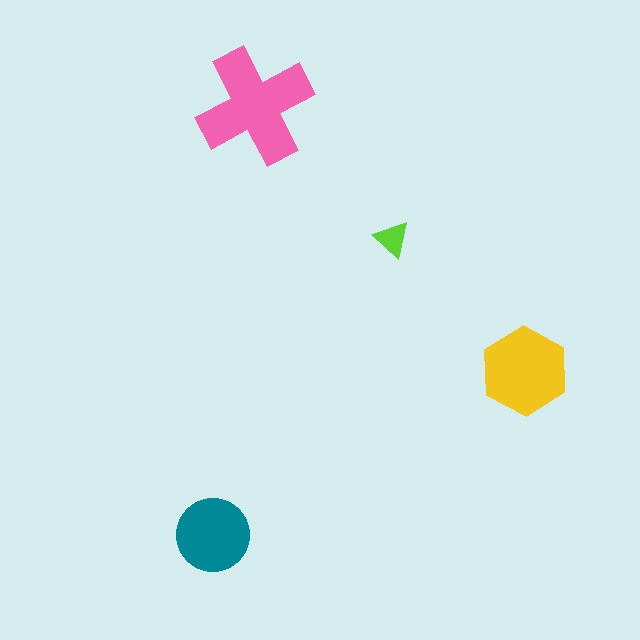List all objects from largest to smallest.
The pink cross, the yellow hexagon, the teal circle, the lime triangle.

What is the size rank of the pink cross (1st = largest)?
1st.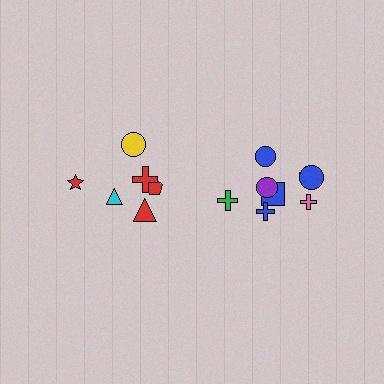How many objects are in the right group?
There are 8 objects.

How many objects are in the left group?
There are 6 objects.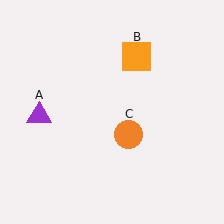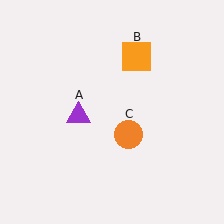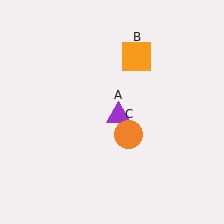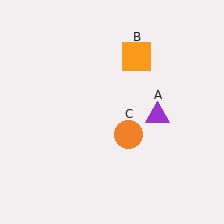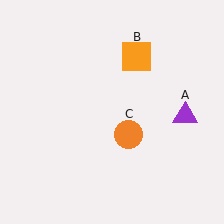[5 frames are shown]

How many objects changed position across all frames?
1 object changed position: purple triangle (object A).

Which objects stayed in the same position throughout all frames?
Orange square (object B) and orange circle (object C) remained stationary.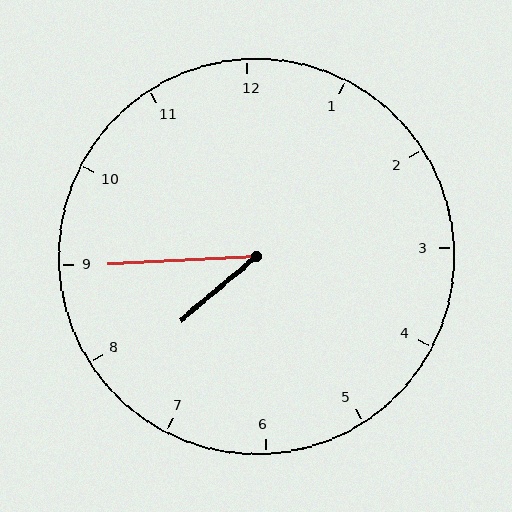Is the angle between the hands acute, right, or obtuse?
It is acute.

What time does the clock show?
7:45.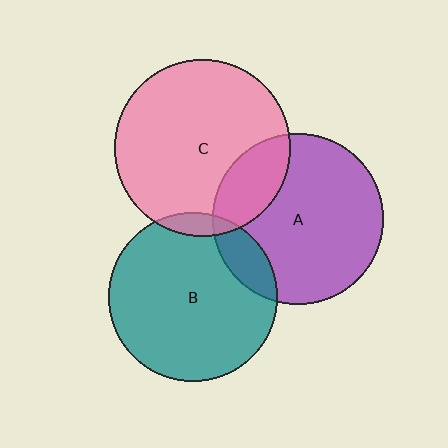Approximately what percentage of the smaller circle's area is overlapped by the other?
Approximately 5%.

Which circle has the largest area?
Circle C (pink).